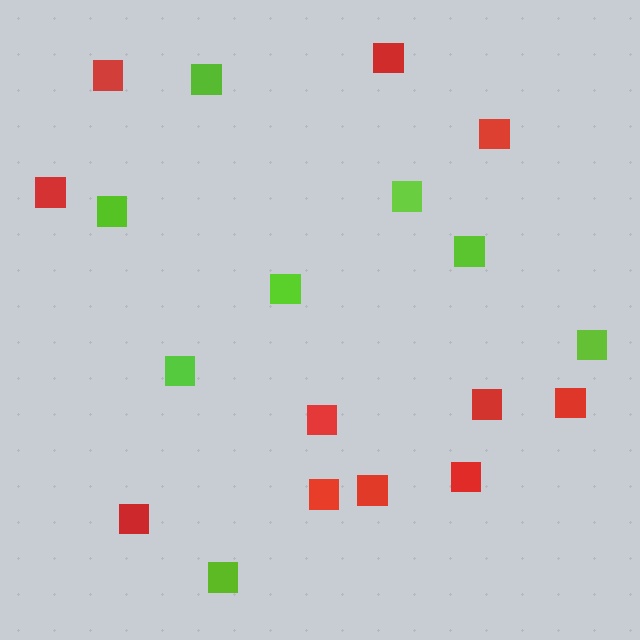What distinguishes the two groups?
There are 2 groups: one group of red squares (11) and one group of lime squares (8).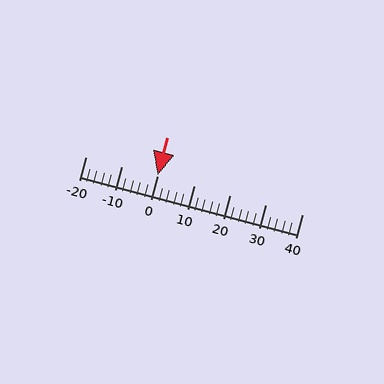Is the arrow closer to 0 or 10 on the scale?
The arrow is closer to 0.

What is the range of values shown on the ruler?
The ruler shows values from -20 to 40.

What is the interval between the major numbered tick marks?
The major tick marks are spaced 10 units apart.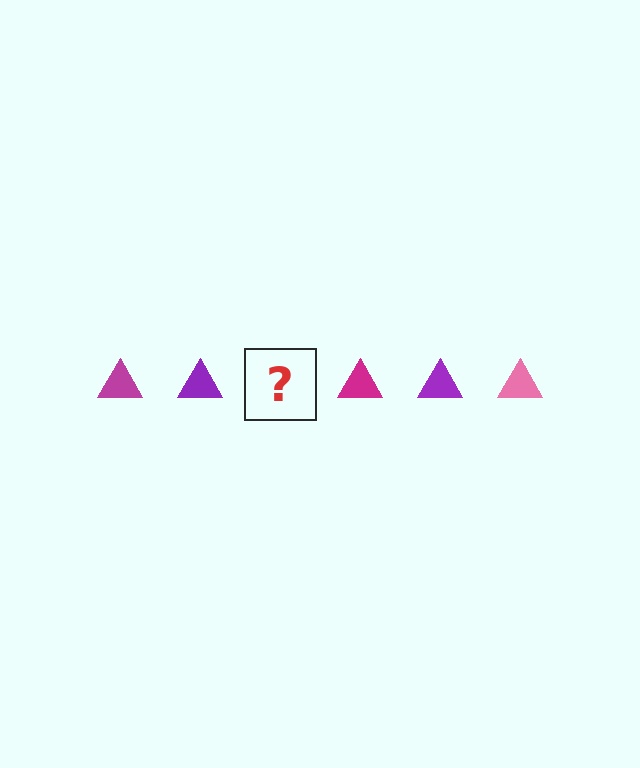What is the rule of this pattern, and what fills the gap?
The rule is that the pattern cycles through magenta, purple, pink triangles. The gap should be filled with a pink triangle.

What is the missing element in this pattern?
The missing element is a pink triangle.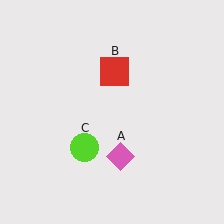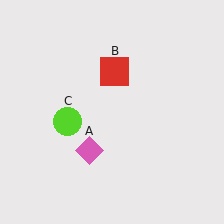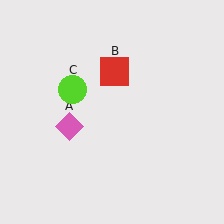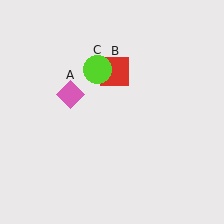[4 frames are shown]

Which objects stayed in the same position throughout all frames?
Red square (object B) remained stationary.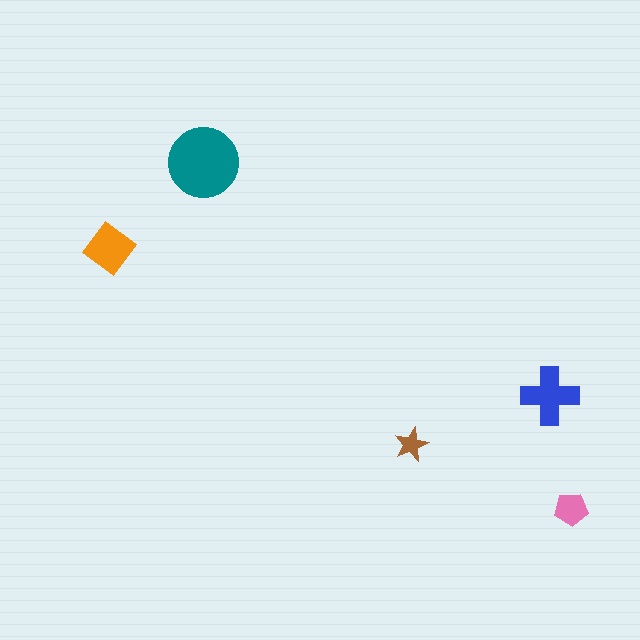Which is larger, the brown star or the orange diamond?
The orange diamond.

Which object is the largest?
The teal circle.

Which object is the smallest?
The brown star.